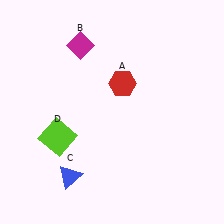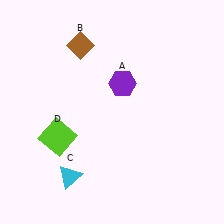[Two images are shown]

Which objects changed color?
A changed from red to purple. B changed from magenta to brown. C changed from blue to cyan.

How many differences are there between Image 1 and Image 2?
There are 3 differences between the two images.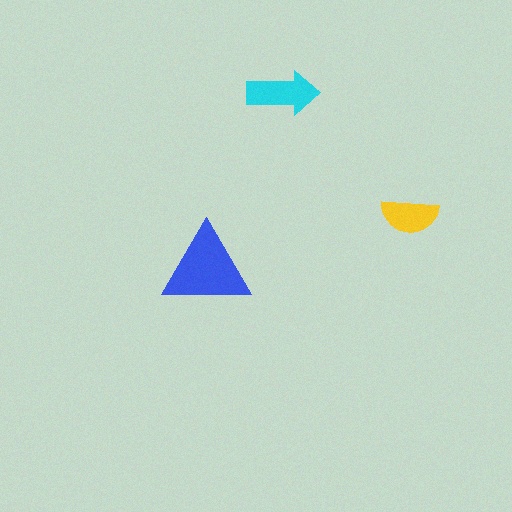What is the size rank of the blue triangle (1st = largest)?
1st.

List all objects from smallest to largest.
The yellow semicircle, the cyan arrow, the blue triangle.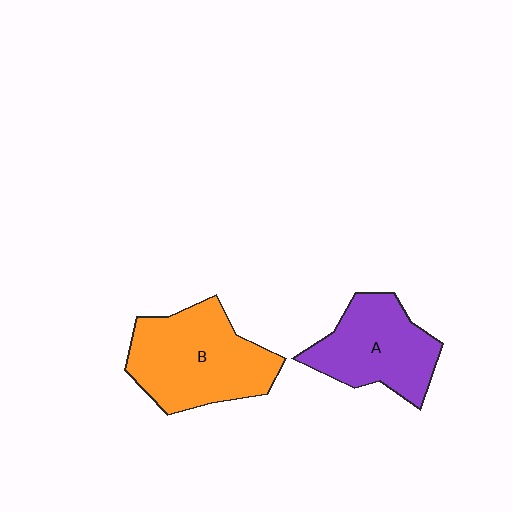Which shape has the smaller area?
Shape A (purple).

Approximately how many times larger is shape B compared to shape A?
Approximately 1.3 times.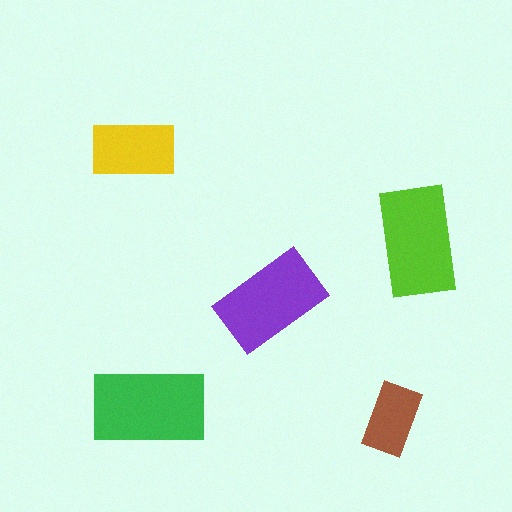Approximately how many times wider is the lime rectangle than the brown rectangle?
About 1.5 times wider.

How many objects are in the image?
There are 5 objects in the image.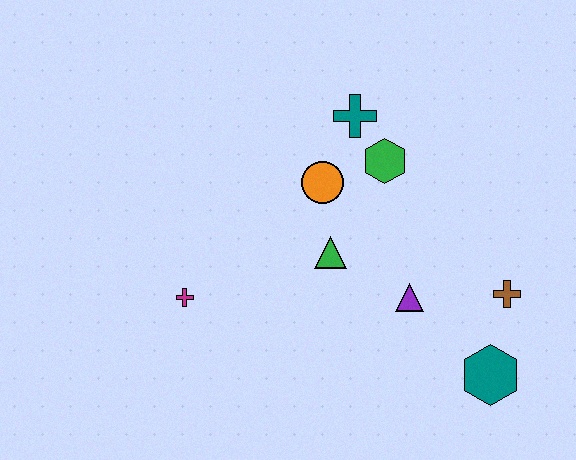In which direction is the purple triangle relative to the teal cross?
The purple triangle is below the teal cross.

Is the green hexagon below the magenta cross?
No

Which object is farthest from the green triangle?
The teal hexagon is farthest from the green triangle.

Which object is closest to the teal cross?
The green hexagon is closest to the teal cross.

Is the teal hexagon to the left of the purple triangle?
No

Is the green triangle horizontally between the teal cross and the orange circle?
Yes